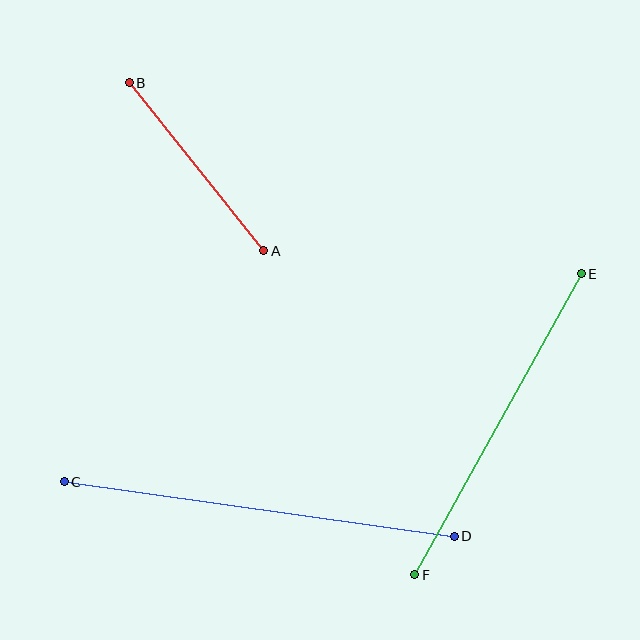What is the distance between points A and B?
The distance is approximately 215 pixels.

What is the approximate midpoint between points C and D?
The midpoint is at approximately (259, 509) pixels.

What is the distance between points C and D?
The distance is approximately 394 pixels.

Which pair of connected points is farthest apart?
Points C and D are farthest apart.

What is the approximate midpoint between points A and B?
The midpoint is at approximately (197, 167) pixels.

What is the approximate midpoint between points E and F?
The midpoint is at approximately (498, 424) pixels.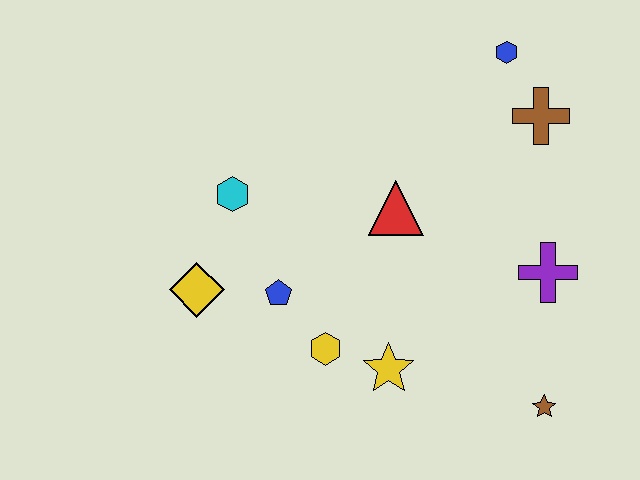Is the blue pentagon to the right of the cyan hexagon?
Yes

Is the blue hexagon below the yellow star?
No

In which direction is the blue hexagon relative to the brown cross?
The blue hexagon is above the brown cross.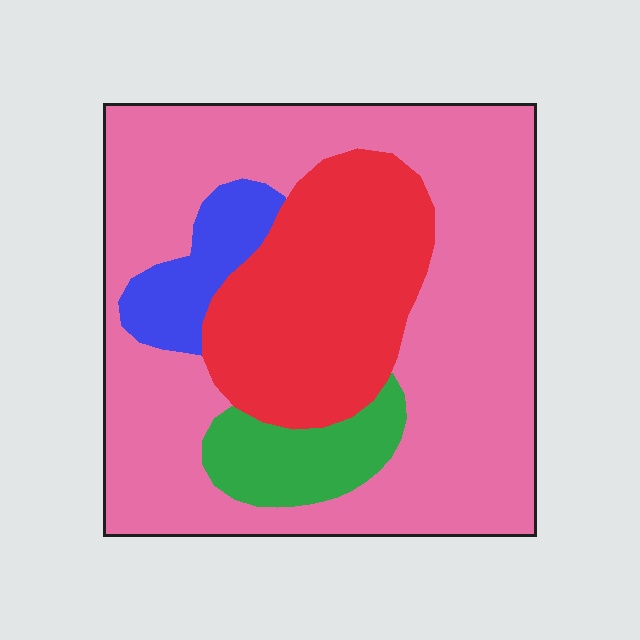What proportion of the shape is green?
Green covers 8% of the shape.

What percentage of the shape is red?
Red takes up about one quarter (1/4) of the shape.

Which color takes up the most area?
Pink, at roughly 60%.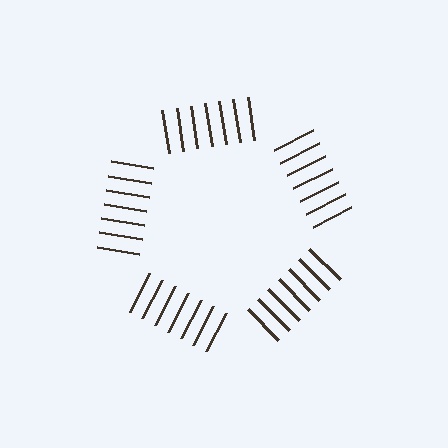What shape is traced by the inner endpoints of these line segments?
An illusory pentagon — the line segments terminate on its edges but no continuous stroke is drawn.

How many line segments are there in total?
35 — 7 along each of the 5 edges.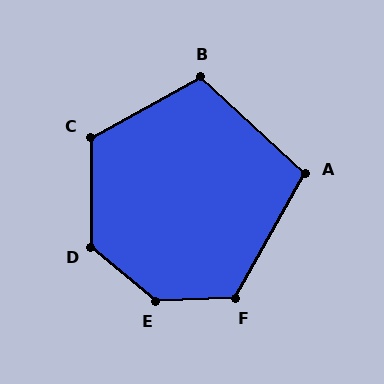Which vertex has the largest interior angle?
E, at approximately 138 degrees.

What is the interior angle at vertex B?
Approximately 109 degrees (obtuse).